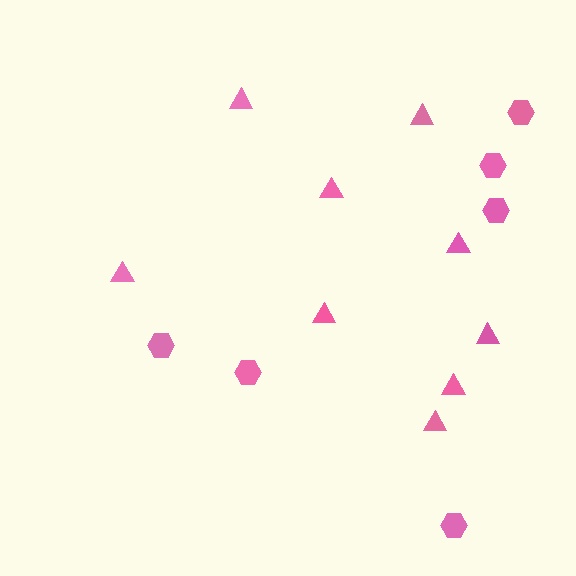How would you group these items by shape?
There are 2 groups: one group of triangles (9) and one group of hexagons (6).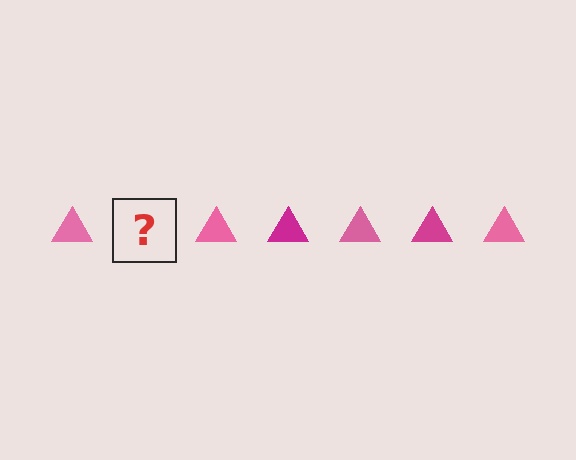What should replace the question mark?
The question mark should be replaced with a magenta triangle.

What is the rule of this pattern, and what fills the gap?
The rule is that the pattern cycles through pink, magenta triangles. The gap should be filled with a magenta triangle.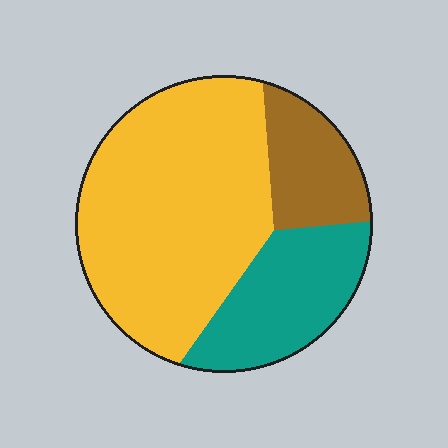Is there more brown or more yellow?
Yellow.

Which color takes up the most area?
Yellow, at roughly 60%.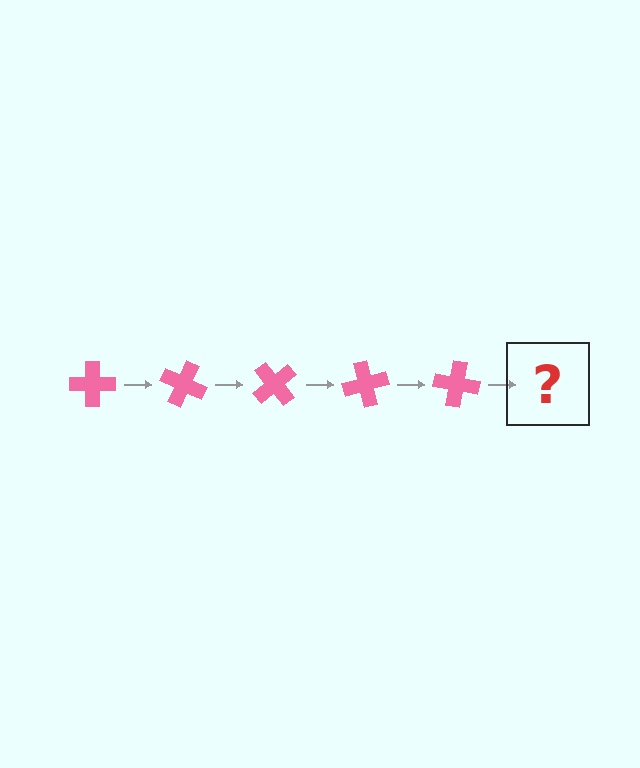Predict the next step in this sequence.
The next step is a pink cross rotated 125 degrees.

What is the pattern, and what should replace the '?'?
The pattern is that the cross rotates 25 degrees each step. The '?' should be a pink cross rotated 125 degrees.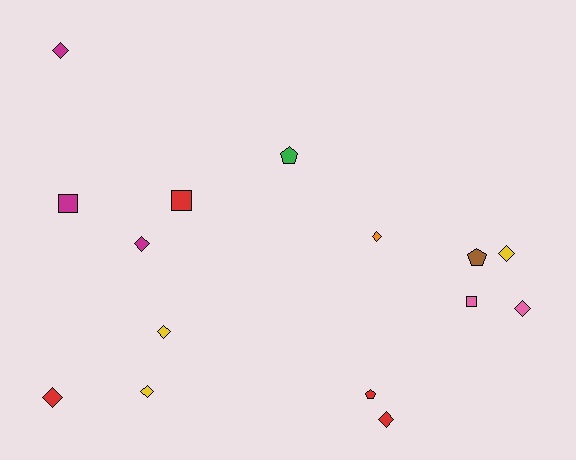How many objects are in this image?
There are 15 objects.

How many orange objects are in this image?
There is 1 orange object.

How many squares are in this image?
There are 3 squares.